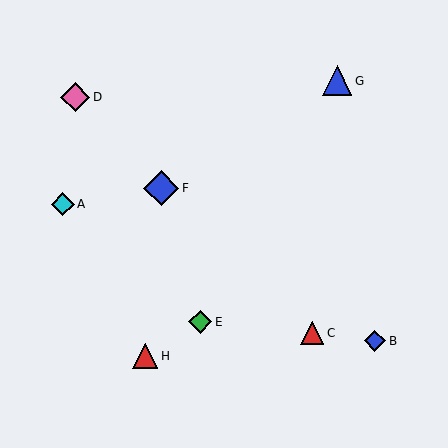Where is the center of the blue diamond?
The center of the blue diamond is at (375, 341).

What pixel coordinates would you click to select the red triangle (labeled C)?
Click at (312, 333) to select the red triangle C.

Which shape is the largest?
The blue diamond (labeled F) is the largest.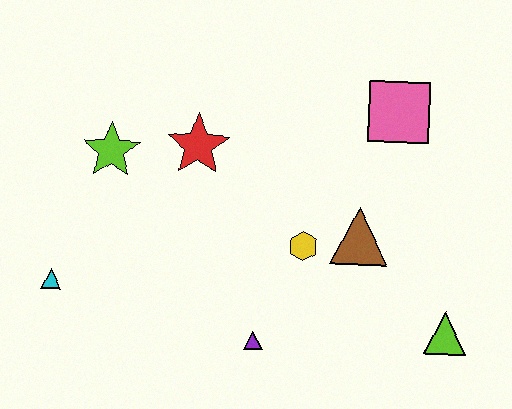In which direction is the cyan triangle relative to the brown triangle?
The cyan triangle is to the left of the brown triangle.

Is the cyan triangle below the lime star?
Yes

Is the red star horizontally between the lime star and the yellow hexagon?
Yes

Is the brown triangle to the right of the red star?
Yes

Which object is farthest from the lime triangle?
The cyan triangle is farthest from the lime triangle.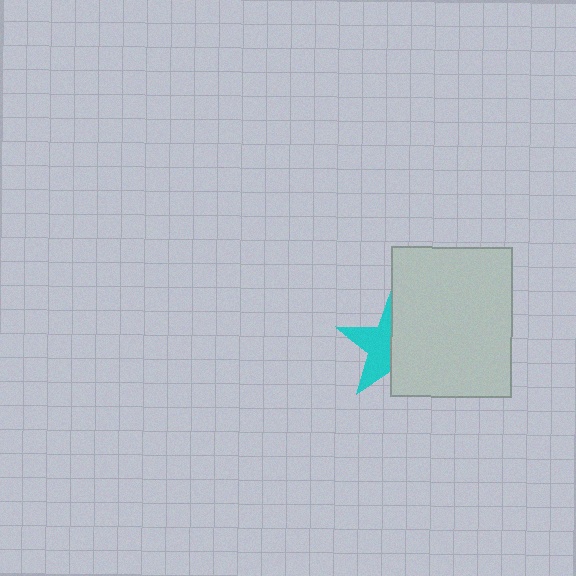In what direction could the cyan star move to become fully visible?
The cyan star could move left. That would shift it out from behind the light gray rectangle entirely.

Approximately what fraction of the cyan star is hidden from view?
Roughly 52% of the cyan star is hidden behind the light gray rectangle.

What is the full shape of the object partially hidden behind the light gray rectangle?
The partially hidden object is a cyan star.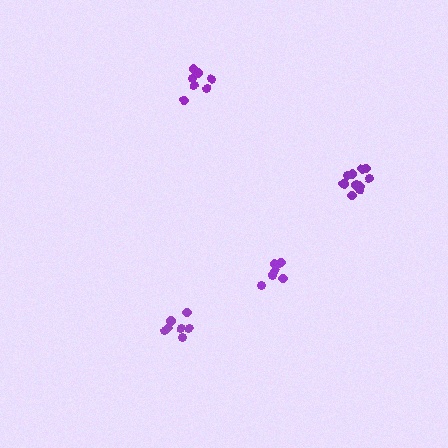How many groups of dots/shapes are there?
There are 4 groups.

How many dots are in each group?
Group 1: 7 dots, Group 2: 7 dots, Group 3: 11 dots, Group 4: 8 dots (33 total).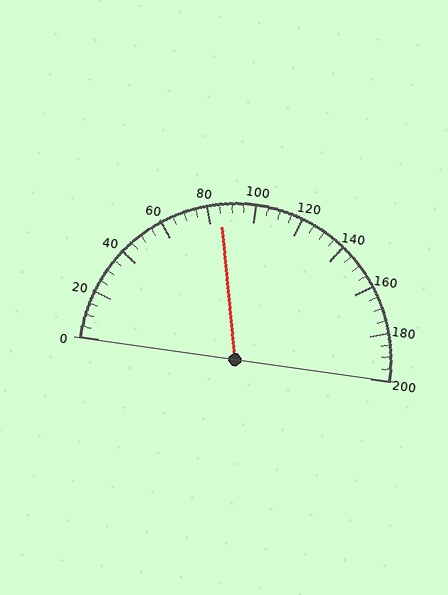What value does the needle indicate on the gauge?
The needle indicates approximately 85.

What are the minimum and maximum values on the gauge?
The gauge ranges from 0 to 200.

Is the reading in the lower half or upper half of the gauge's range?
The reading is in the lower half of the range (0 to 200).